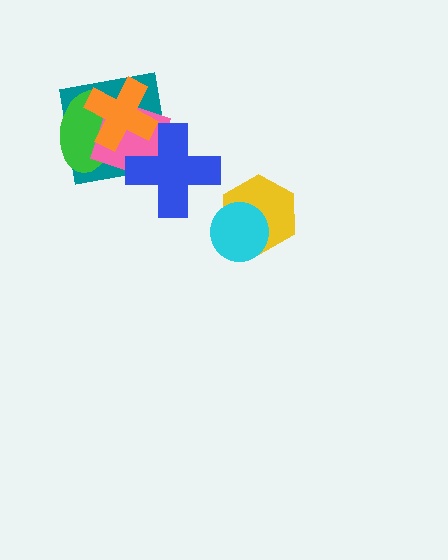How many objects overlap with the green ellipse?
3 objects overlap with the green ellipse.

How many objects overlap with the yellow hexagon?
1 object overlaps with the yellow hexagon.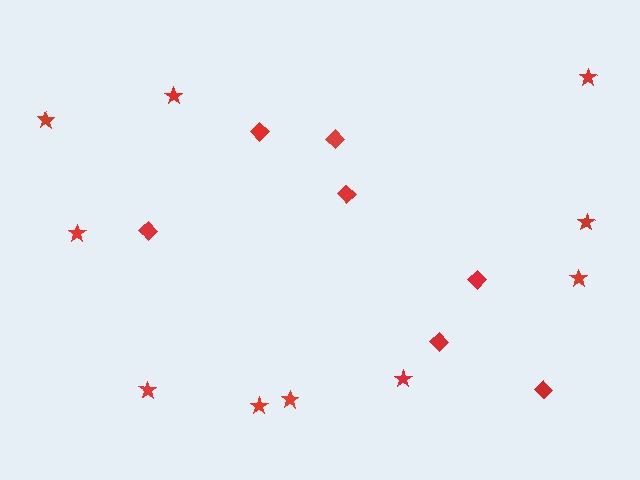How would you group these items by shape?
There are 2 groups: one group of stars (10) and one group of diamonds (7).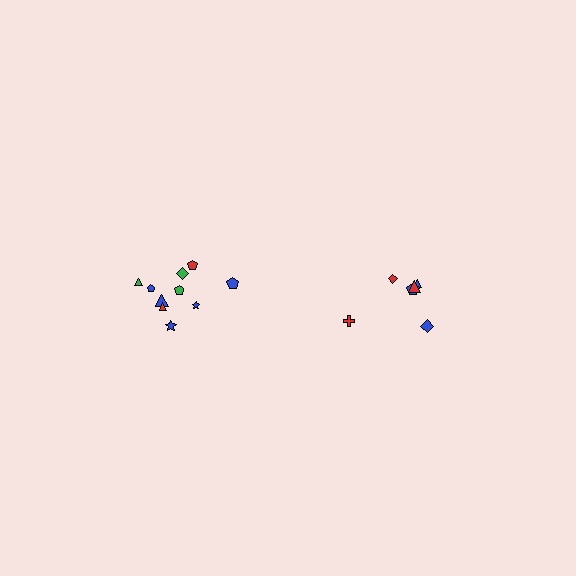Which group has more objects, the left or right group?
The left group.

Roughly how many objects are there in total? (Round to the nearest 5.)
Roughly 15 objects in total.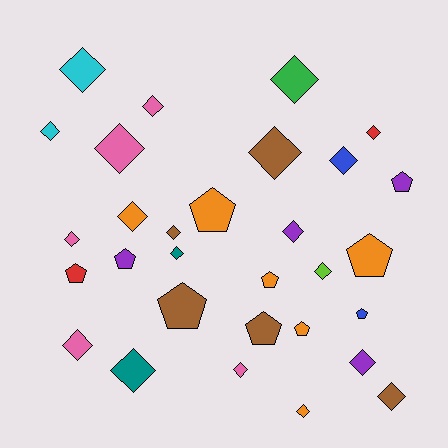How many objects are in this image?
There are 30 objects.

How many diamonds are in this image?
There are 20 diamonds.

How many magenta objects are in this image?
There are no magenta objects.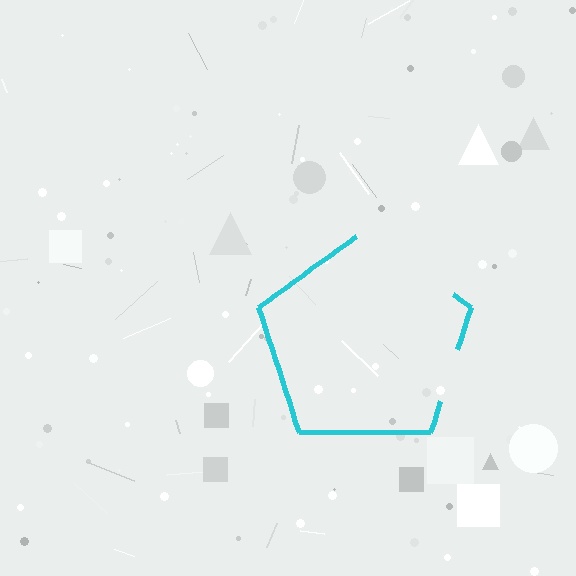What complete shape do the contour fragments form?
The contour fragments form a pentagon.